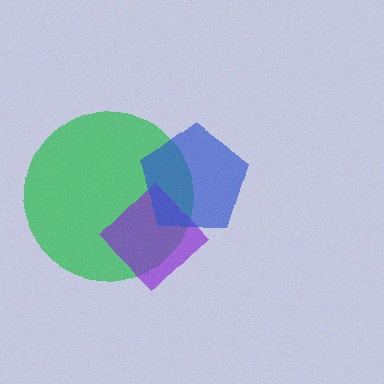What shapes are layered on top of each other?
The layered shapes are: a green circle, a purple diamond, a blue pentagon.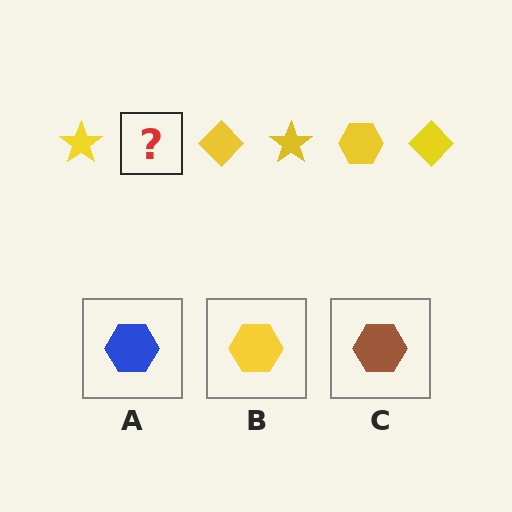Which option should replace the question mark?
Option B.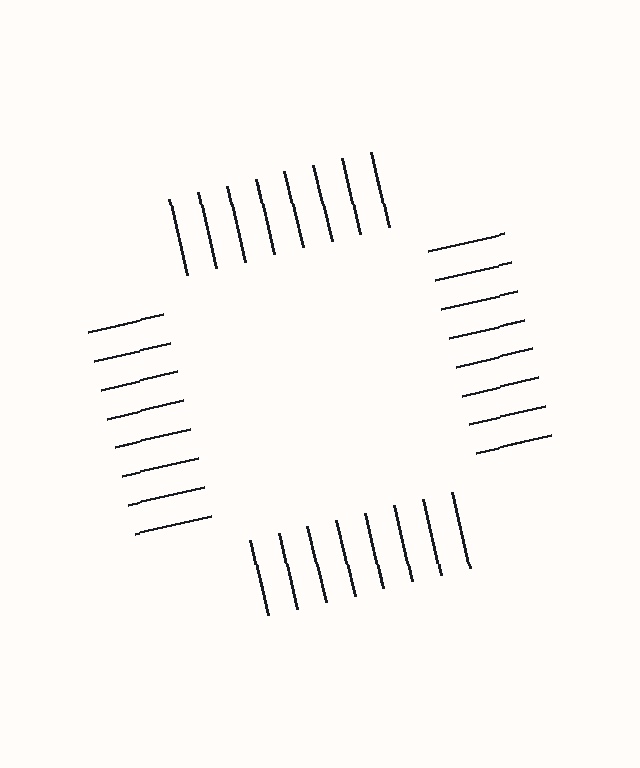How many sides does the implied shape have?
4 sides — the line-ends trace a square.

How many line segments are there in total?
32 — 8 along each of the 4 edges.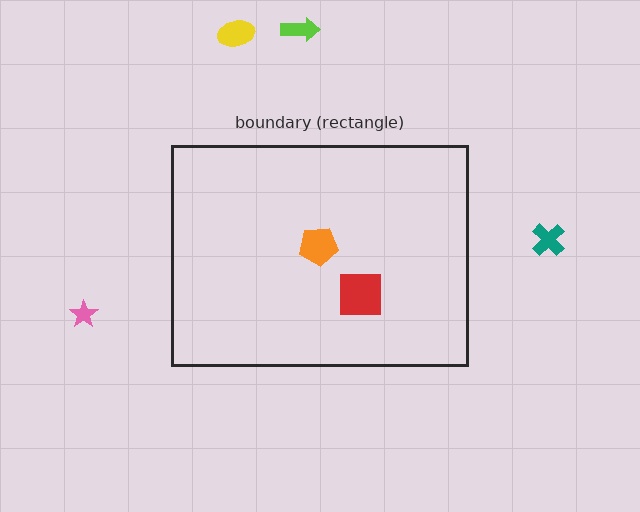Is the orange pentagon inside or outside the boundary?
Inside.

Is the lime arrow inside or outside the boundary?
Outside.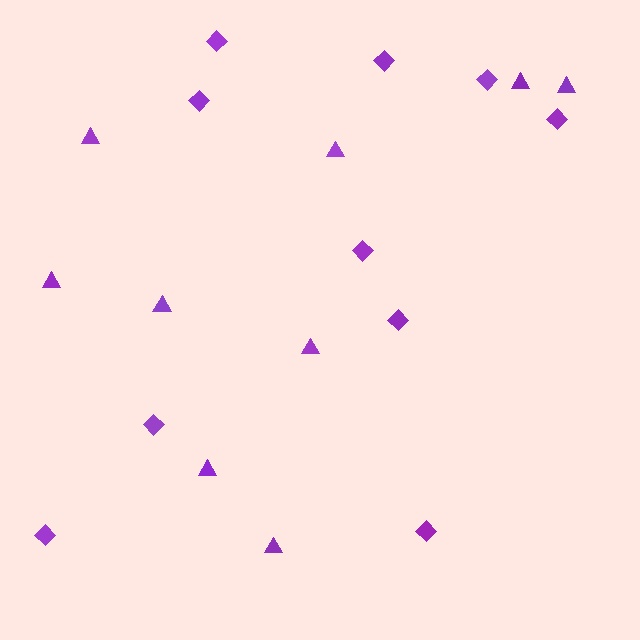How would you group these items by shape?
There are 2 groups: one group of triangles (9) and one group of diamonds (10).